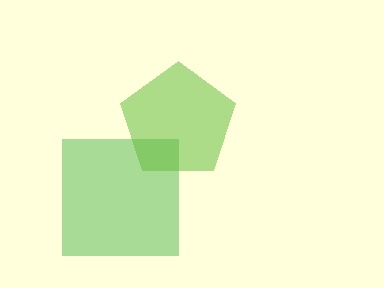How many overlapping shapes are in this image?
There are 2 overlapping shapes in the image.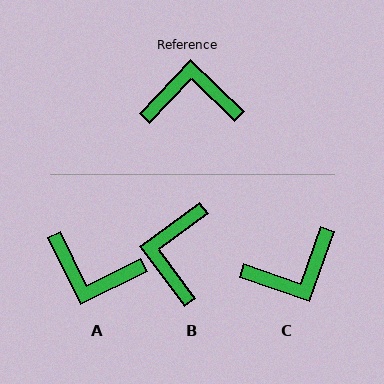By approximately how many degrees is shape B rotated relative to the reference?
Approximately 80 degrees counter-clockwise.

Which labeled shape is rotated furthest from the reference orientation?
A, about 160 degrees away.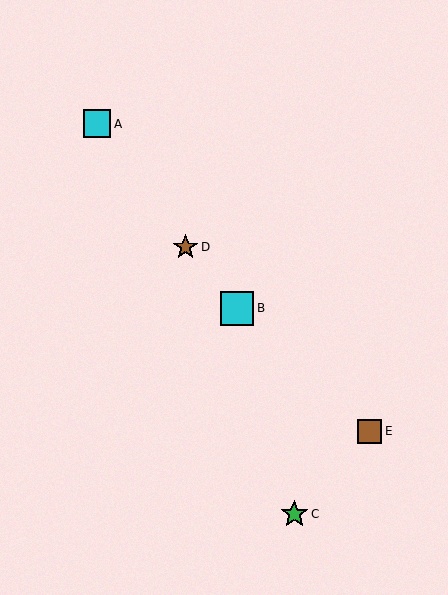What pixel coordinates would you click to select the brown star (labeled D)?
Click at (185, 247) to select the brown star D.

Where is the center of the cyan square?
The center of the cyan square is at (97, 124).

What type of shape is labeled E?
Shape E is a brown square.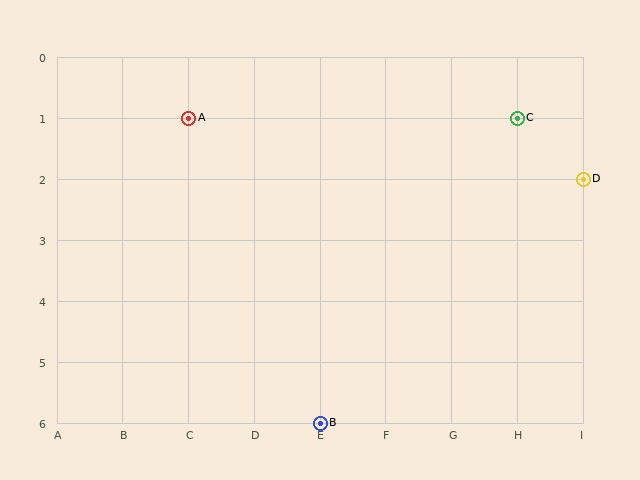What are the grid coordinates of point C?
Point C is at grid coordinates (H, 1).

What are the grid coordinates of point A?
Point A is at grid coordinates (C, 1).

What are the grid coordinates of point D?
Point D is at grid coordinates (I, 2).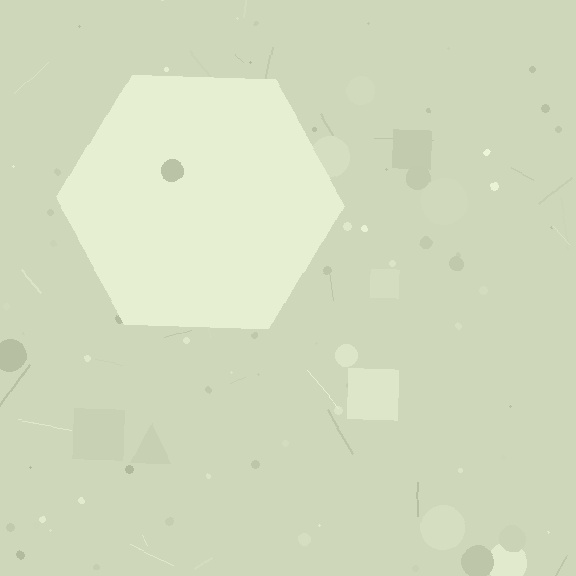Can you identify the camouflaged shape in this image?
The camouflaged shape is a hexagon.